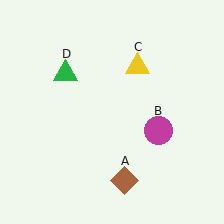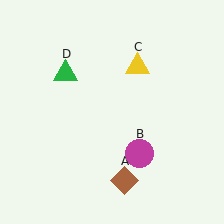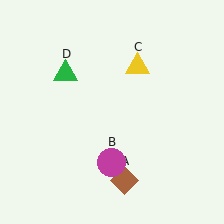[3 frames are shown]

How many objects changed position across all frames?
1 object changed position: magenta circle (object B).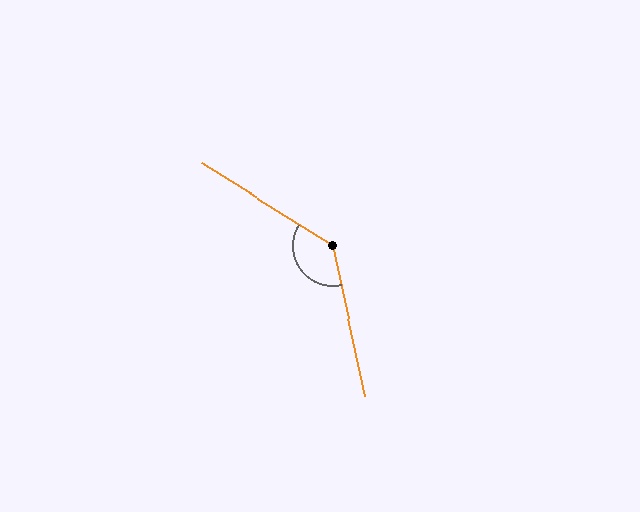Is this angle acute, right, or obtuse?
It is obtuse.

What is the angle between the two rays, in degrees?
Approximately 134 degrees.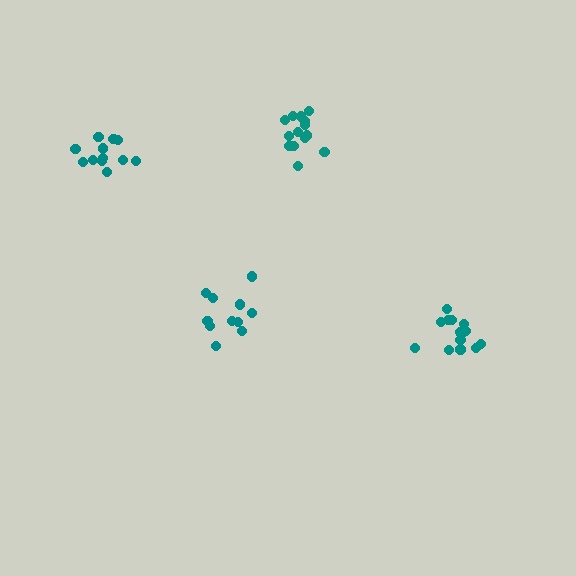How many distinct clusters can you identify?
There are 4 distinct clusters.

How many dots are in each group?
Group 1: 12 dots, Group 2: 14 dots, Group 3: 15 dots, Group 4: 11 dots (52 total).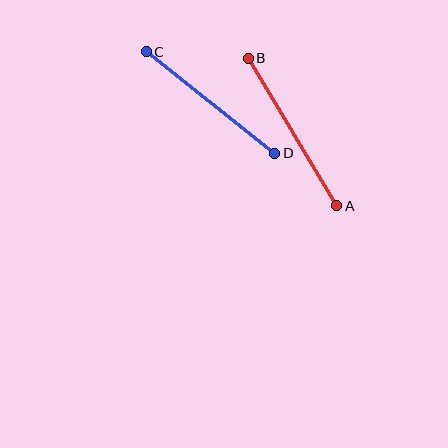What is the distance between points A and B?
The distance is approximately 172 pixels.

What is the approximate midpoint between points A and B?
The midpoint is at approximately (293, 132) pixels.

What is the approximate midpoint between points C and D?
The midpoint is at approximately (210, 103) pixels.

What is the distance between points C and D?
The distance is approximately 164 pixels.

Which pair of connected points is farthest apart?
Points A and B are farthest apart.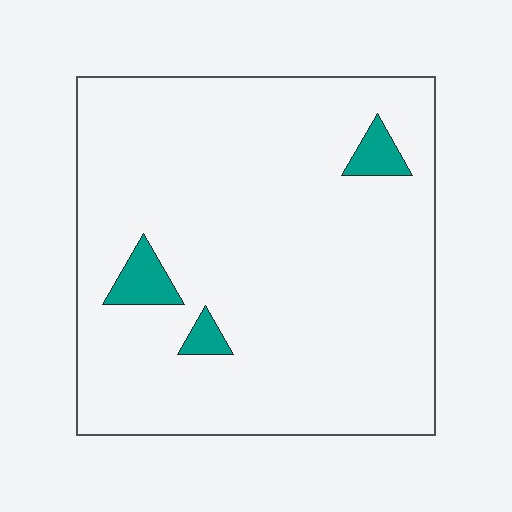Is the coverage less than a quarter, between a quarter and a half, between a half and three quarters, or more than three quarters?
Less than a quarter.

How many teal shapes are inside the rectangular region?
3.